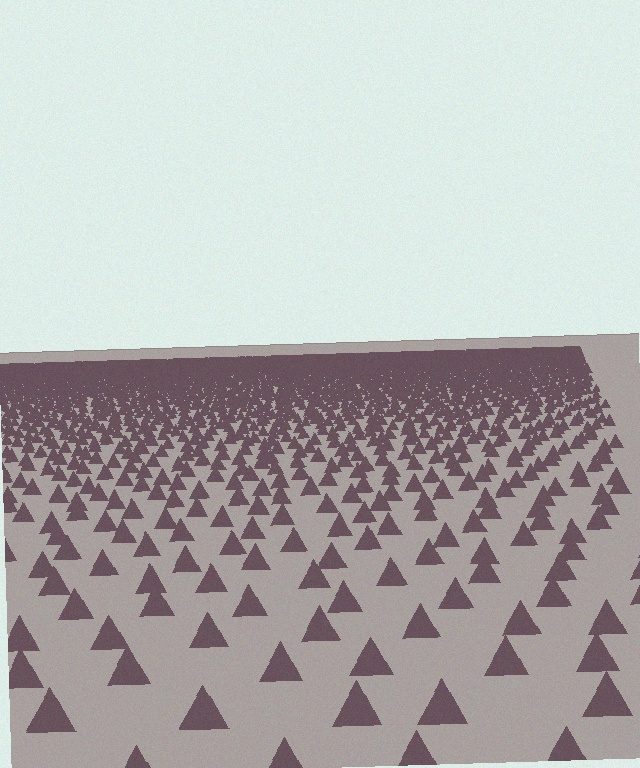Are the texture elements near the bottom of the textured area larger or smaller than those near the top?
Larger. Near the bottom, elements are closer to the viewer and appear at a bigger on-screen size.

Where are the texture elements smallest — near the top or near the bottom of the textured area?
Near the top.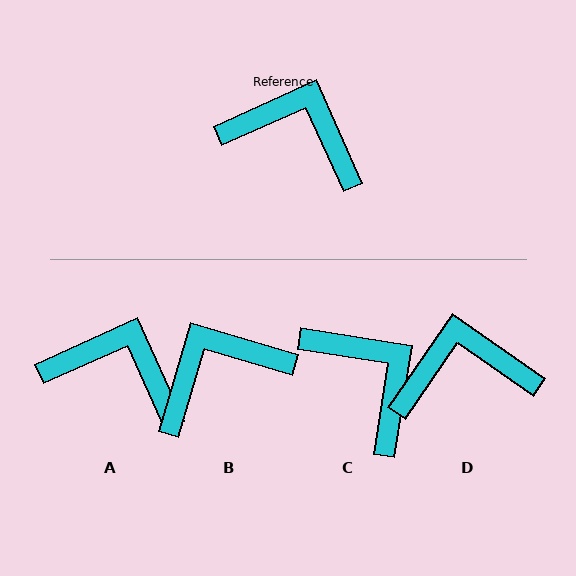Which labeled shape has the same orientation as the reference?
A.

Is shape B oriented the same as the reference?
No, it is off by about 49 degrees.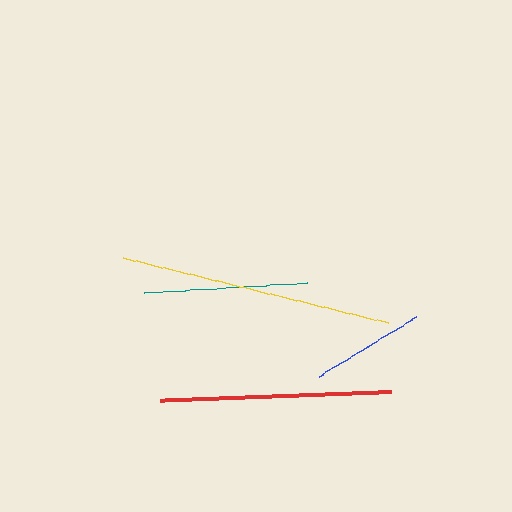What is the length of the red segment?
The red segment is approximately 231 pixels long.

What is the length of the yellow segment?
The yellow segment is approximately 272 pixels long.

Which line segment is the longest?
The yellow line is the longest at approximately 272 pixels.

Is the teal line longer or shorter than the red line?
The red line is longer than the teal line.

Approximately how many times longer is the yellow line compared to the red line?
The yellow line is approximately 1.2 times the length of the red line.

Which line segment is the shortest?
The blue line is the shortest at approximately 115 pixels.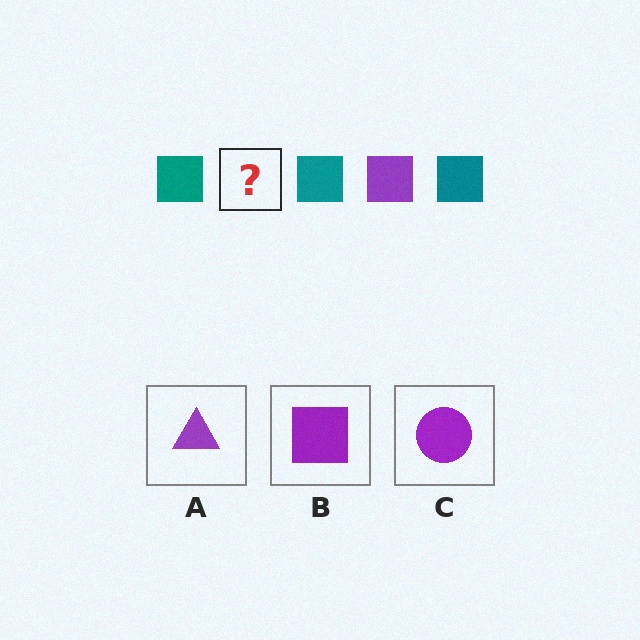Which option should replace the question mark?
Option B.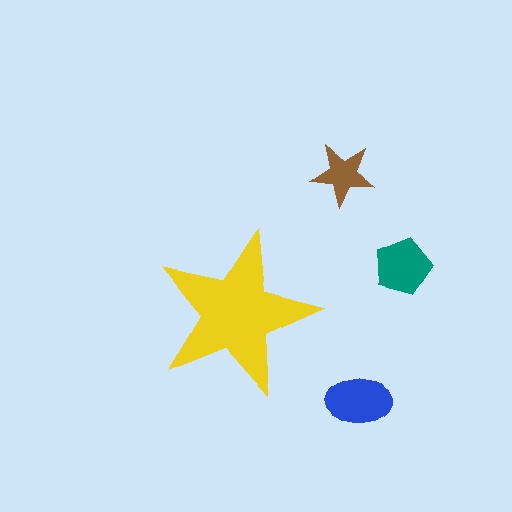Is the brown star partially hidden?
No, the brown star is fully visible.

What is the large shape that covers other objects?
A yellow star.